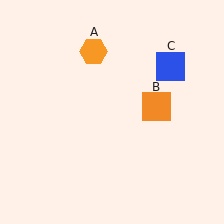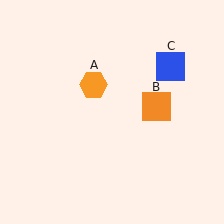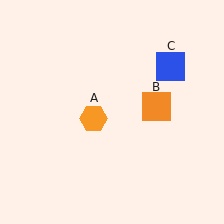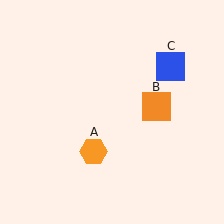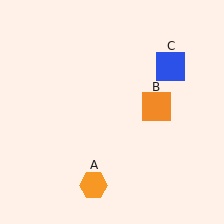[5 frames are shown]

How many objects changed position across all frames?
1 object changed position: orange hexagon (object A).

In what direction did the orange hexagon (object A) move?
The orange hexagon (object A) moved down.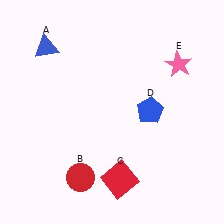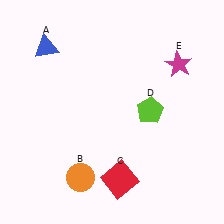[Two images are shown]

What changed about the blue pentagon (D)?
In Image 1, D is blue. In Image 2, it changed to lime.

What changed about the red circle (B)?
In Image 1, B is red. In Image 2, it changed to orange.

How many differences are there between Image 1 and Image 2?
There are 3 differences between the two images.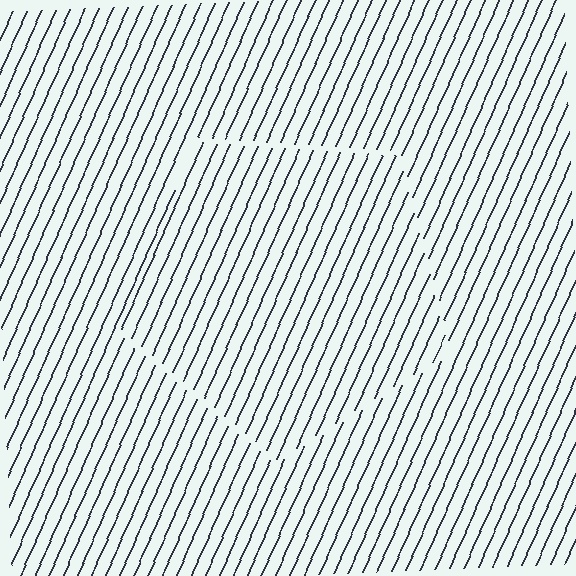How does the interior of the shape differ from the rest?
The interior of the shape contains the same grating, shifted by half a period — the contour is defined by the phase discontinuity where line-ends from the inner and outer gratings abut.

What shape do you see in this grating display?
An illusory pentagon. The interior of the shape contains the same grating, shifted by half a period — the contour is defined by the phase discontinuity where line-ends from the inner and outer gratings abut.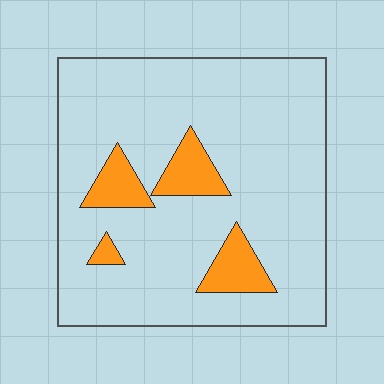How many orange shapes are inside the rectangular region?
4.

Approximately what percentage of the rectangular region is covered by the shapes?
Approximately 15%.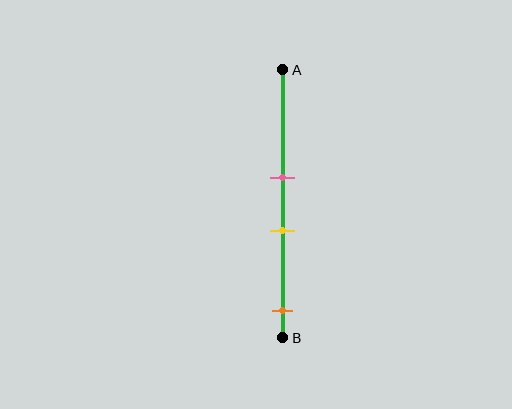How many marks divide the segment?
There are 3 marks dividing the segment.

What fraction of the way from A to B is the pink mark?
The pink mark is approximately 40% (0.4) of the way from A to B.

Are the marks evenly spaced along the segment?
No, the marks are not evenly spaced.